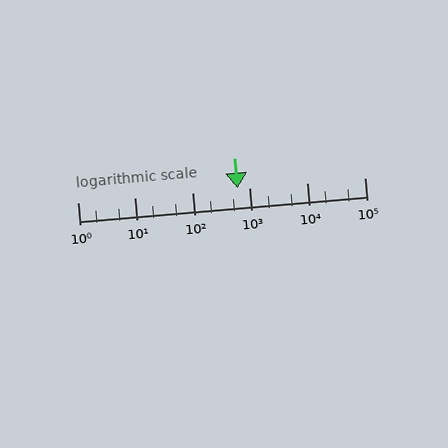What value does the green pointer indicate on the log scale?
The pointer indicates approximately 620.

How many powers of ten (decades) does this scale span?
The scale spans 5 decades, from 1 to 100000.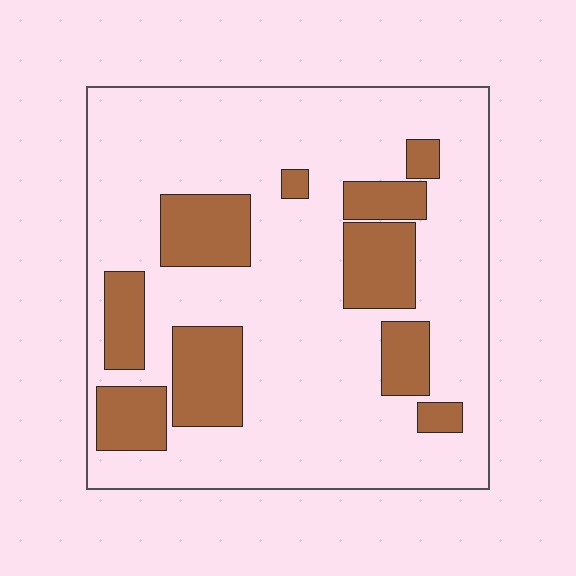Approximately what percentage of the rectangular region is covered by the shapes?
Approximately 25%.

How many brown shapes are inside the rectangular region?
10.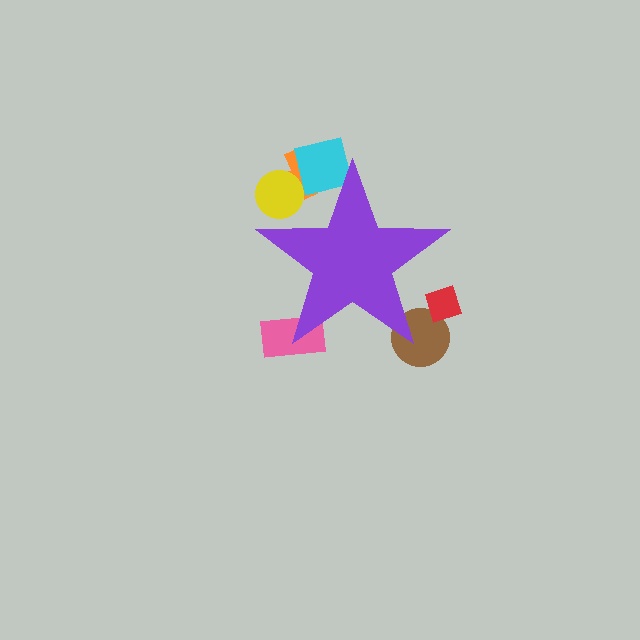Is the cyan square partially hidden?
Yes, the cyan square is partially hidden behind the purple star.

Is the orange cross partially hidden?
Yes, the orange cross is partially hidden behind the purple star.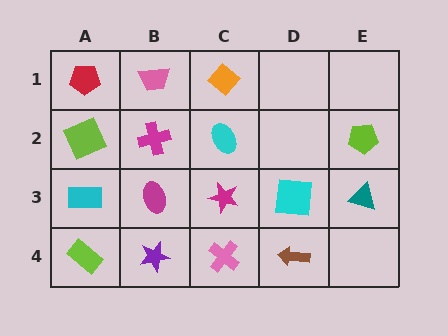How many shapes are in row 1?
3 shapes.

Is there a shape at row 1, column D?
No, that cell is empty.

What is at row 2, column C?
A cyan ellipse.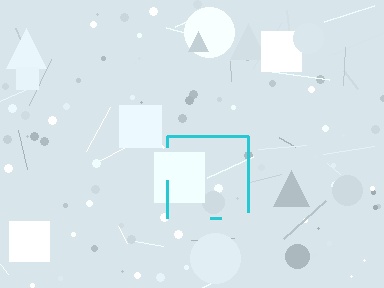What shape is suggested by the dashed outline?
The dashed outline suggests a square.